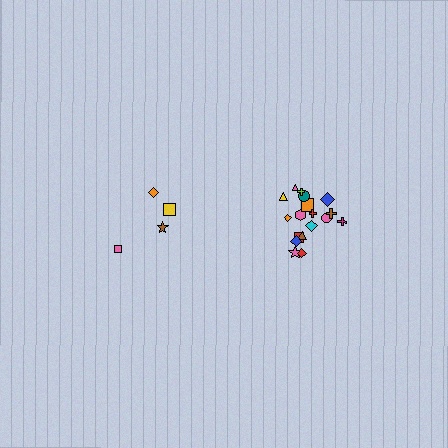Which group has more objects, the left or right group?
The right group.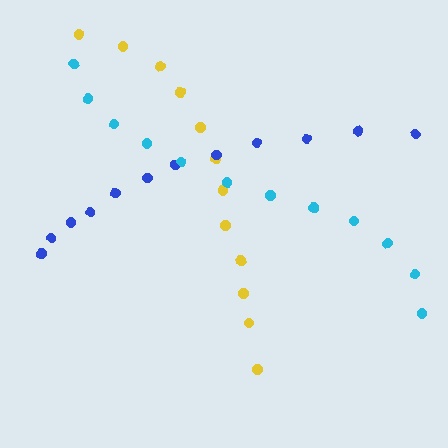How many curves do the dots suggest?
There are 3 distinct paths.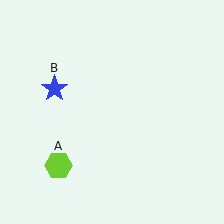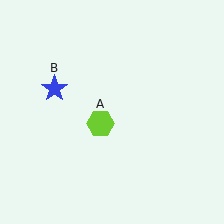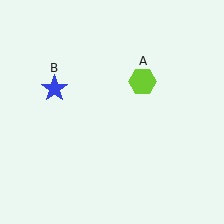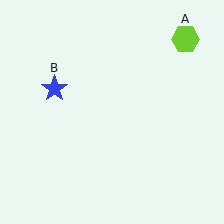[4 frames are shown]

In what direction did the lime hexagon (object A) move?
The lime hexagon (object A) moved up and to the right.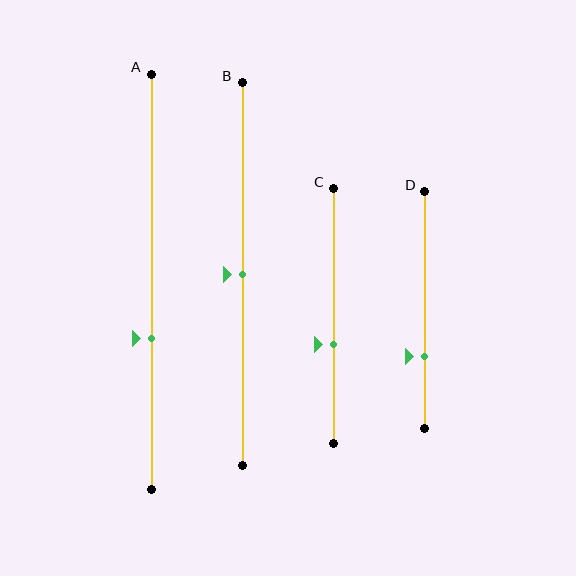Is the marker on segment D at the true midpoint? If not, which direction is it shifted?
No, the marker on segment D is shifted downward by about 20% of the segment length.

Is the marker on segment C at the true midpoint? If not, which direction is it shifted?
No, the marker on segment C is shifted downward by about 11% of the segment length.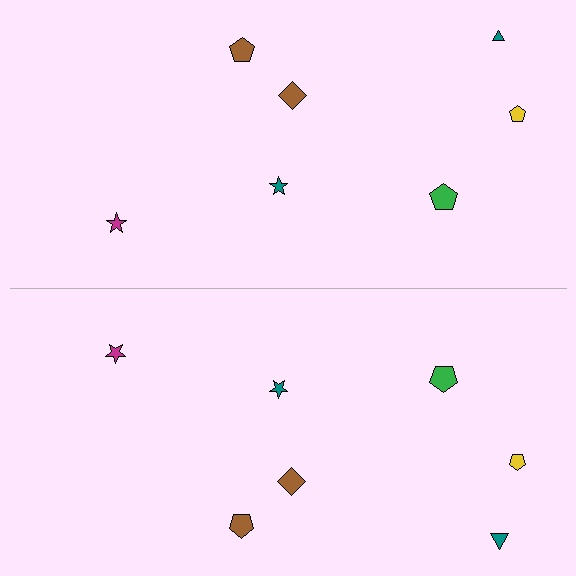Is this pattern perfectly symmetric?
No, the pattern is not perfectly symmetric. The teal triangle on the bottom side has a different size than its mirror counterpart.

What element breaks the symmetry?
The teal triangle on the bottom side has a different size than its mirror counterpart.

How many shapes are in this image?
There are 14 shapes in this image.